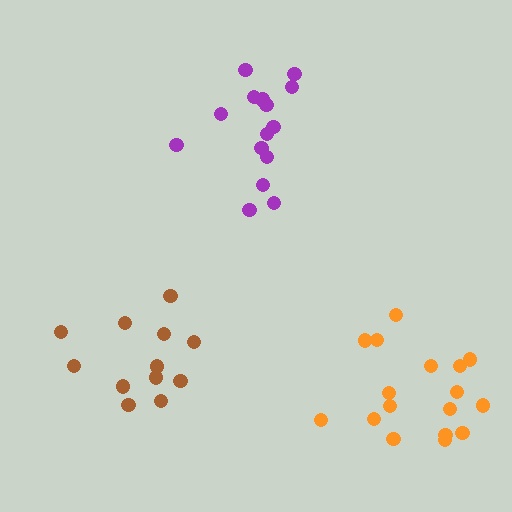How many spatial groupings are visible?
There are 3 spatial groupings.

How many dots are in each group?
Group 1: 12 dots, Group 2: 15 dots, Group 3: 17 dots (44 total).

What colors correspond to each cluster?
The clusters are colored: brown, purple, orange.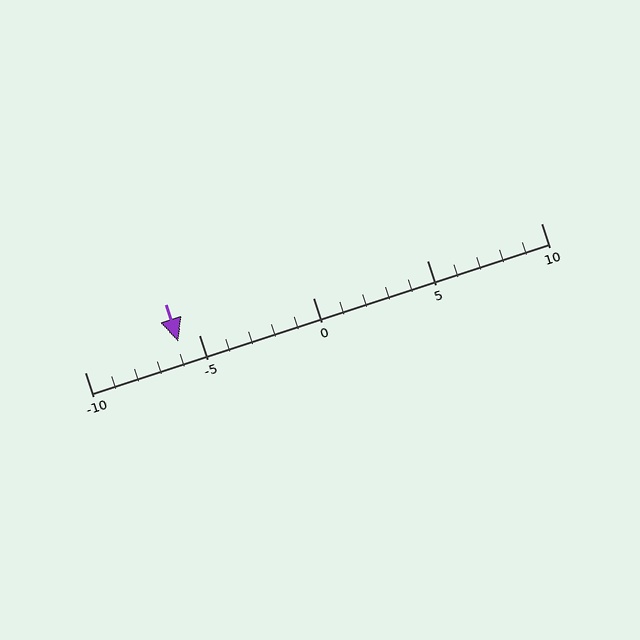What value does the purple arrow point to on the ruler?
The purple arrow points to approximately -6.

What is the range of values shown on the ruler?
The ruler shows values from -10 to 10.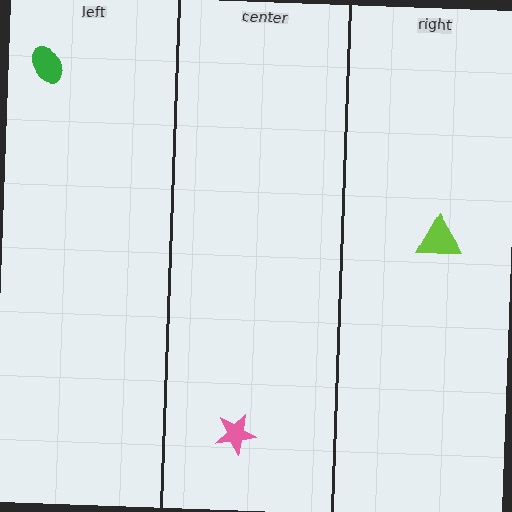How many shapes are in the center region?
1.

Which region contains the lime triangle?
The right region.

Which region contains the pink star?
The center region.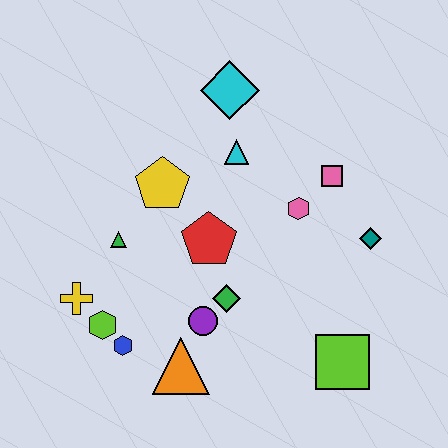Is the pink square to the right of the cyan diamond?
Yes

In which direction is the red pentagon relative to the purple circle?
The red pentagon is above the purple circle.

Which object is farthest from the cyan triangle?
The lime square is farthest from the cyan triangle.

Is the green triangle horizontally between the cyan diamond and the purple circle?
No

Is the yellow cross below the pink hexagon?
Yes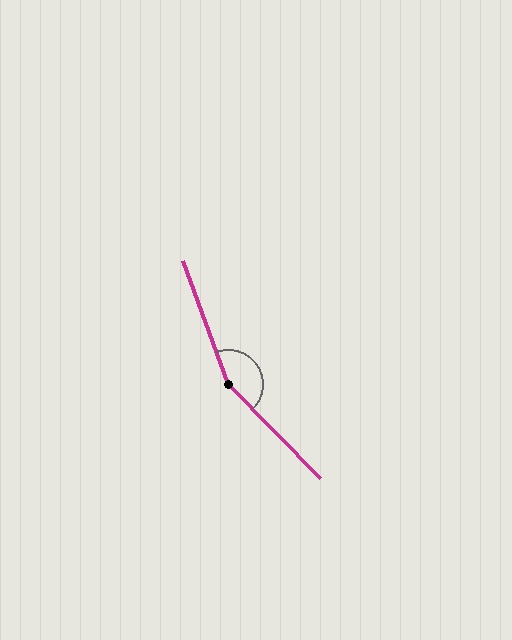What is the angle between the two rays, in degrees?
Approximately 156 degrees.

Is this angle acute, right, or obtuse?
It is obtuse.